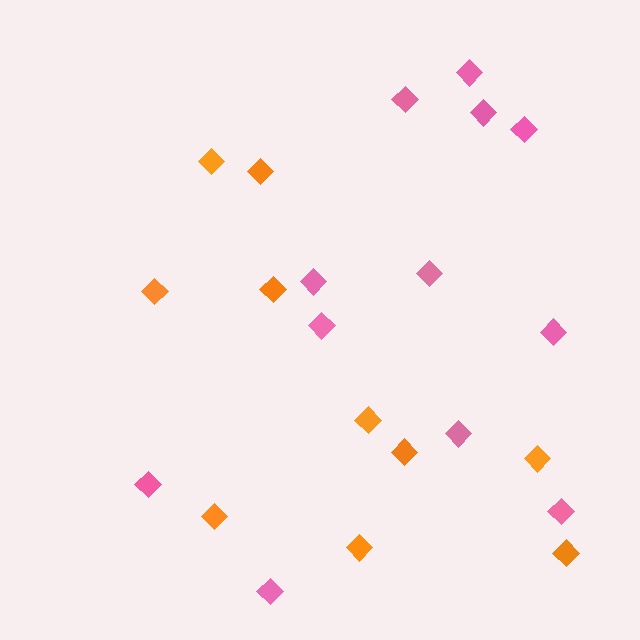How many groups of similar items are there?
There are 2 groups: one group of pink diamonds (12) and one group of orange diamonds (10).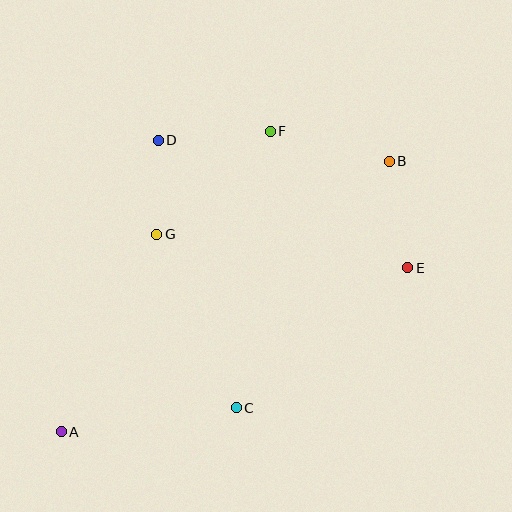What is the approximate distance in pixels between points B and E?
The distance between B and E is approximately 108 pixels.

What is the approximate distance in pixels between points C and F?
The distance between C and F is approximately 279 pixels.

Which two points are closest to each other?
Points D and G are closest to each other.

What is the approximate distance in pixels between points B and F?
The distance between B and F is approximately 123 pixels.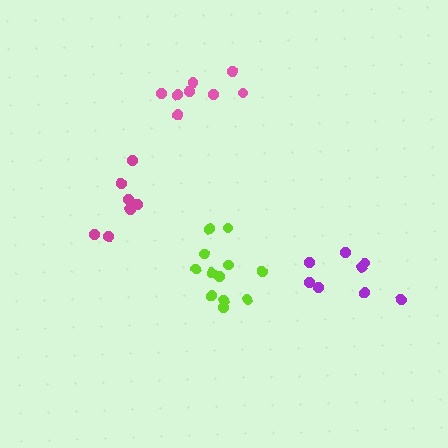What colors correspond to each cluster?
The clusters are colored: pink, magenta, lime, purple.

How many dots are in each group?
Group 1: 8 dots, Group 2: 8 dots, Group 3: 12 dots, Group 4: 8 dots (36 total).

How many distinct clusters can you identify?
There are 4 distinct clusters.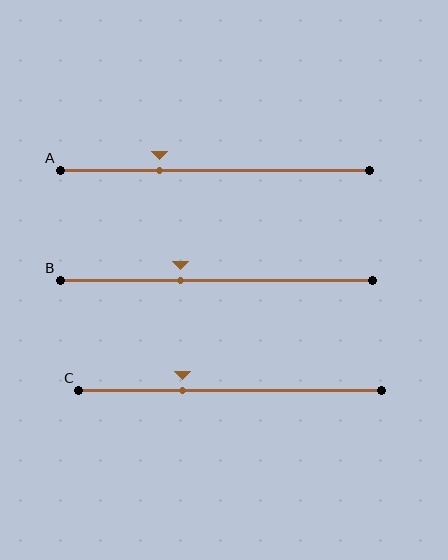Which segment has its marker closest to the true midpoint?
Segment B has its marker closest to the true midpoint.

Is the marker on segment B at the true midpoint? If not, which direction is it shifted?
No, the marker on segment B is shifted to the left by about 12% of the segment length.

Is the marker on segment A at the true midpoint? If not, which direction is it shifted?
No, the marker on segment A is shifted to the left by about 18% of the segment length.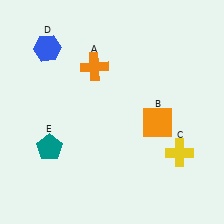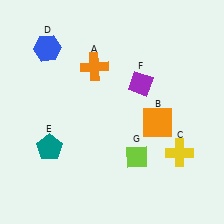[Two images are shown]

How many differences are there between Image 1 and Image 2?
There are 2 differences between the two images.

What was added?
A purple diamond (F), a lime diamond (G) were added in Image 2.